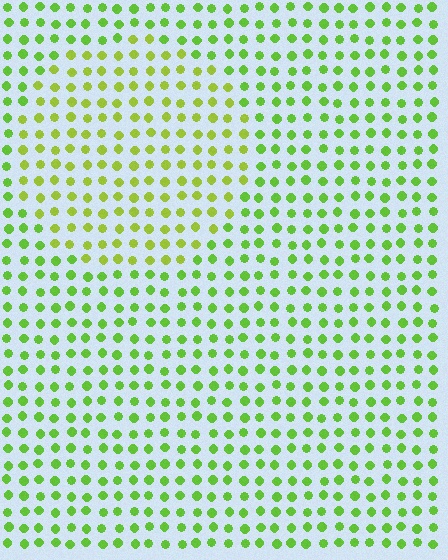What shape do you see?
I see a circle.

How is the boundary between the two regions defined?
The boundary is defined purely by a slight shift in hue (about 24 degrees). Spacing, size, and orientation are identical on both sides.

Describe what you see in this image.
The image is filled with small lime elements in a uniform arrangement. A circle-shaped region is visible where the elements are tinted to a slightly different hue, forming a subtle color boundary.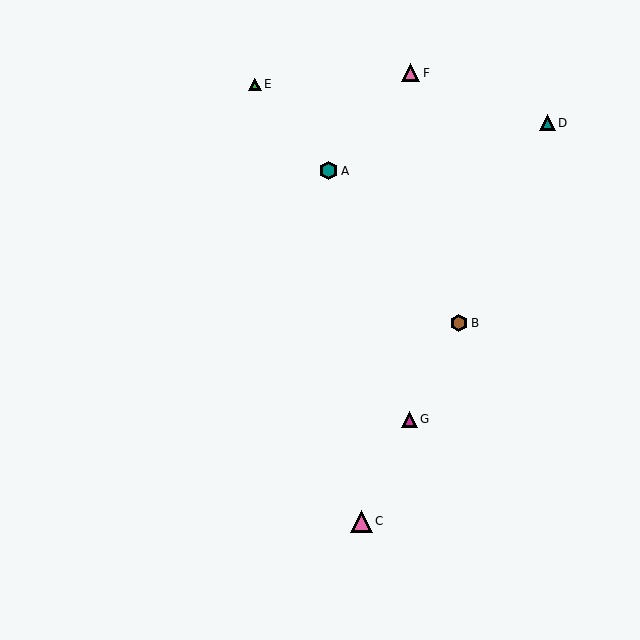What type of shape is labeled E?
Shape E is a green triangle.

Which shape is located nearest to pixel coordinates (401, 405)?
The magenta triangle (labeled G) at (409, 419) is nearest to that location.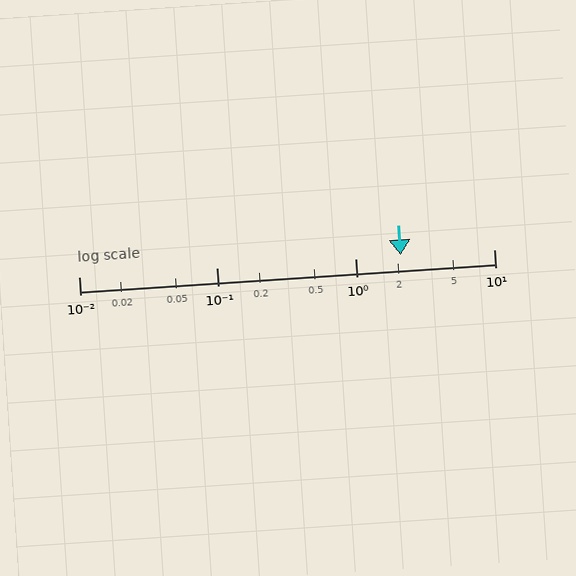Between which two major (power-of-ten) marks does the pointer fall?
The pointer is between 1 and 10.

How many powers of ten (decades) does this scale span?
The scale spans 3 decades, from 0.01 to 10.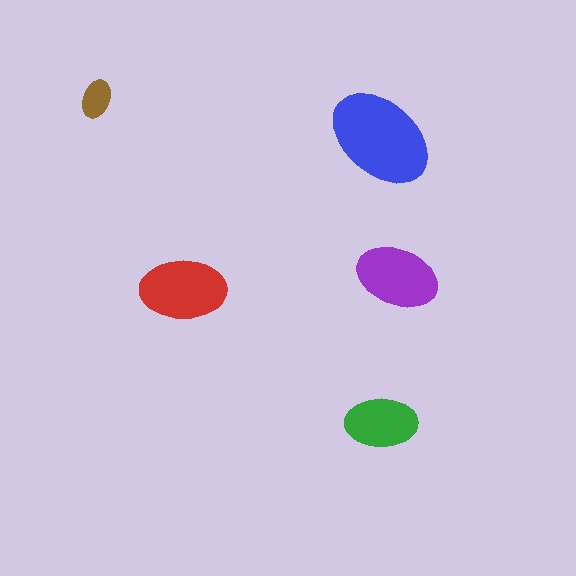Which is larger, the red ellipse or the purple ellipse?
The red one.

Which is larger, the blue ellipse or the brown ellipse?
The blue one.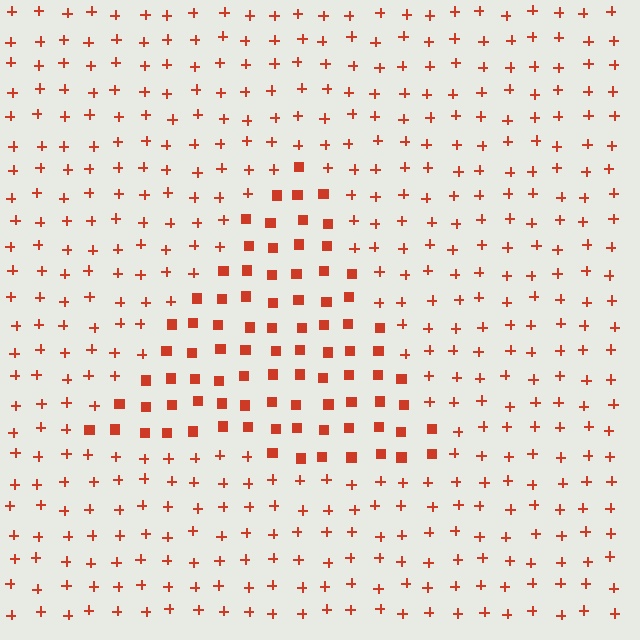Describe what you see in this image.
The image is filled with small red elements arranged in a uniform grid. A triangle-shaped region contains squares, while the surrounding area contains plus signs. The boundary is defined purely by the change in element shape.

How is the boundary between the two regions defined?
The boundary is defined by a change in element shape: squares inside vs. plus signs outside. All elements share the same color and spacing.